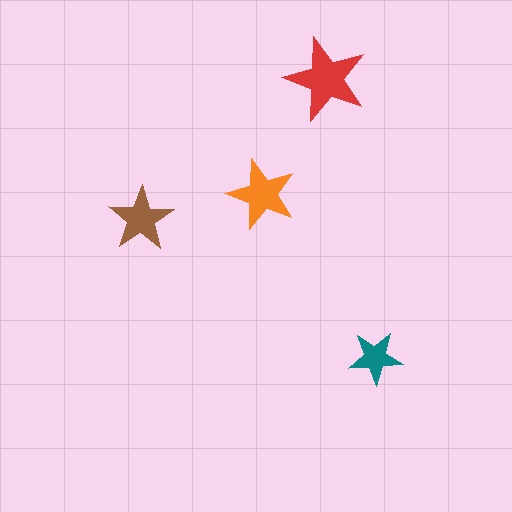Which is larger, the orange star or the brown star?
The orange one.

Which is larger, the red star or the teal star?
The red one.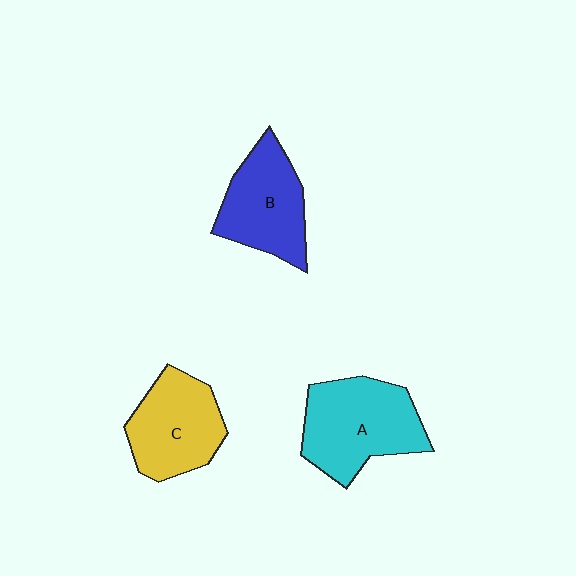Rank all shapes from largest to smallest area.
From largest to smallest: A (cyan), B (blue), C (yellow).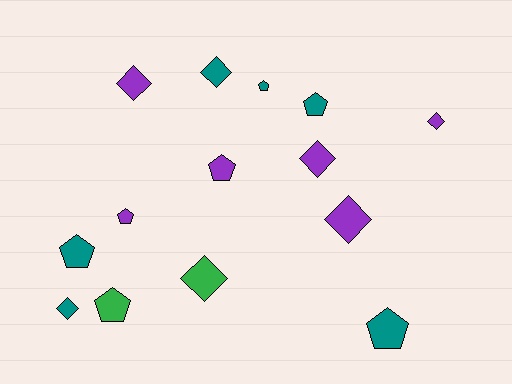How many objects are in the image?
There are 14 objects.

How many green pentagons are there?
There is 1 green pentagon.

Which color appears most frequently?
Purple, with 6 objects.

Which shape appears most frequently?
Diamond, with 7 objects.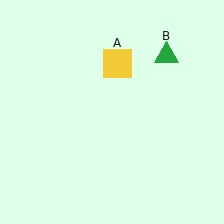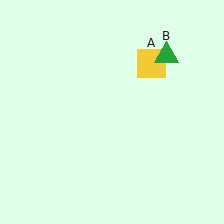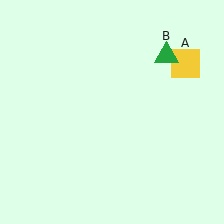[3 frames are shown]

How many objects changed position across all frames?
1 object changed position: yellow square (object A).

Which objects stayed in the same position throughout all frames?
Green triangle (object B) remained stationary.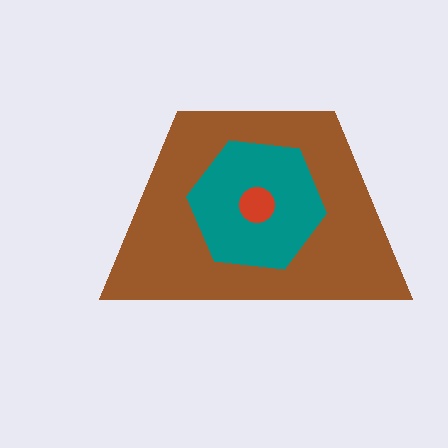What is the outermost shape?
The brown trapezoid.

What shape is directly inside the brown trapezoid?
The teal hexagon.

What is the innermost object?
The red circle.